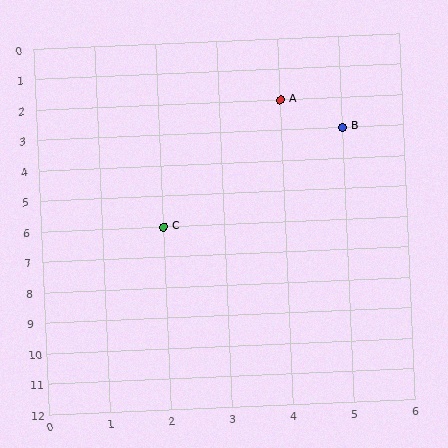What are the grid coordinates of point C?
Point C is at grid coordinates (2, 6).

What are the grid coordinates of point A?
Point A is at grid coordinates (4, 2).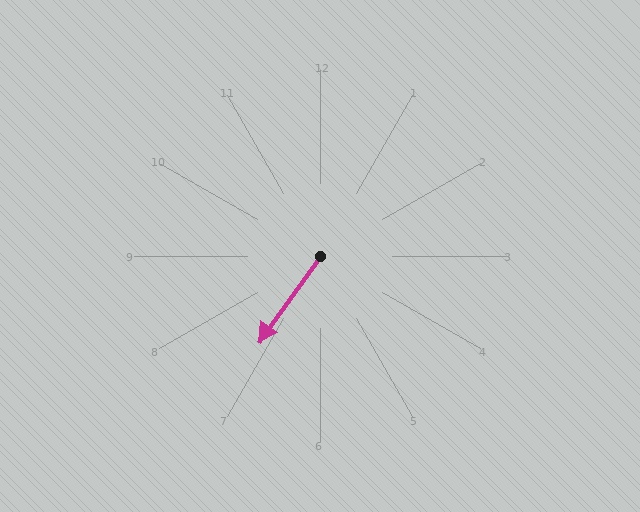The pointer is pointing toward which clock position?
Roughly 7 o'clock.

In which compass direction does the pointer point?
Southwest.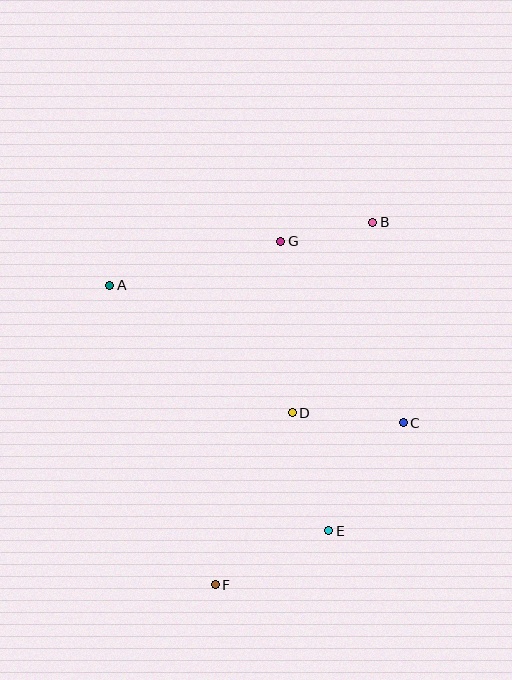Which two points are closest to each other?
Points B and G are closest to each other.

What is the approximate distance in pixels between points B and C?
The distance between B and C is approximately 203 pixels.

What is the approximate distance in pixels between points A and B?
The distance between A and B is approximately 270 pixels.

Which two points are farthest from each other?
Points B and F are farthest from each other.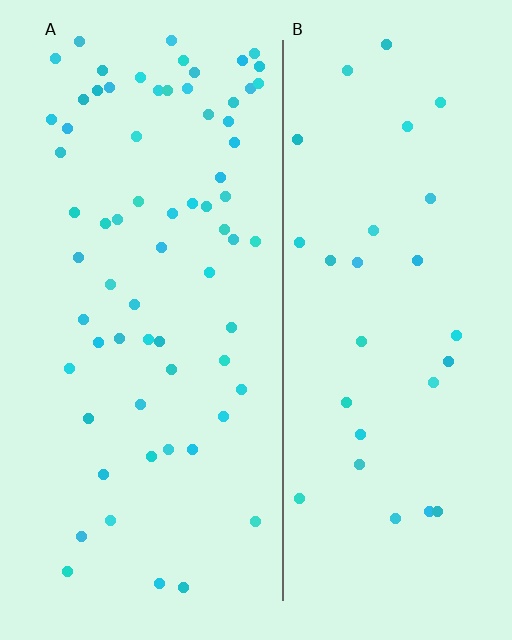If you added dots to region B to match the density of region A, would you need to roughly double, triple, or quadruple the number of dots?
Approximately double.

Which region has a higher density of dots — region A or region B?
A (the left).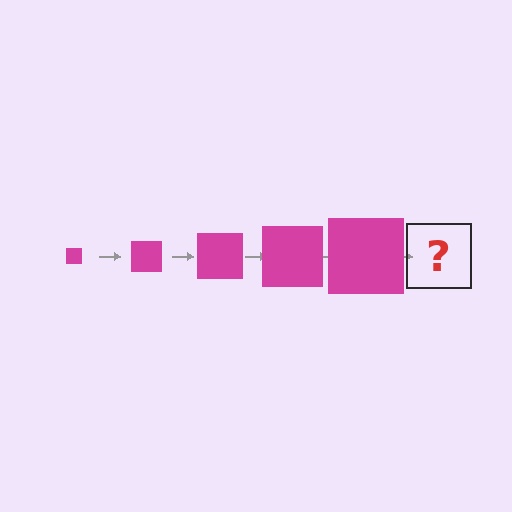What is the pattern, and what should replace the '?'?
The pattern is that the square gets progressively larger each step. The '?' should be a magenta square, larger than the previous one.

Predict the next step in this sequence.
The next step is a magenta square, larger than the previous one.